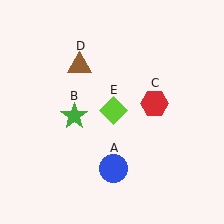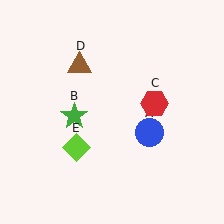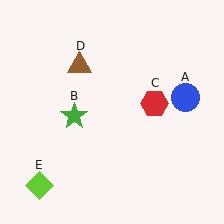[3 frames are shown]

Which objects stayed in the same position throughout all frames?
Green star (object B) and red hexagon (object C) and brown triangle (object D) remained stationary.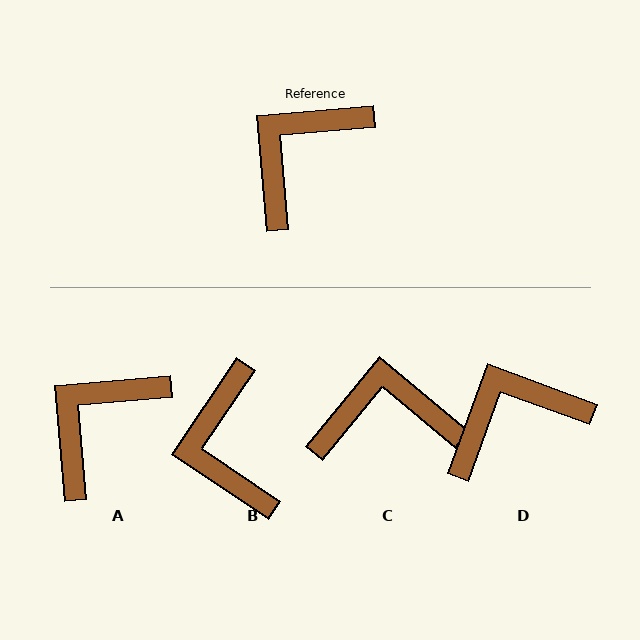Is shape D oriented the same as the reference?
No, it is off by about 25 degrees.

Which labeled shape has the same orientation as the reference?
A.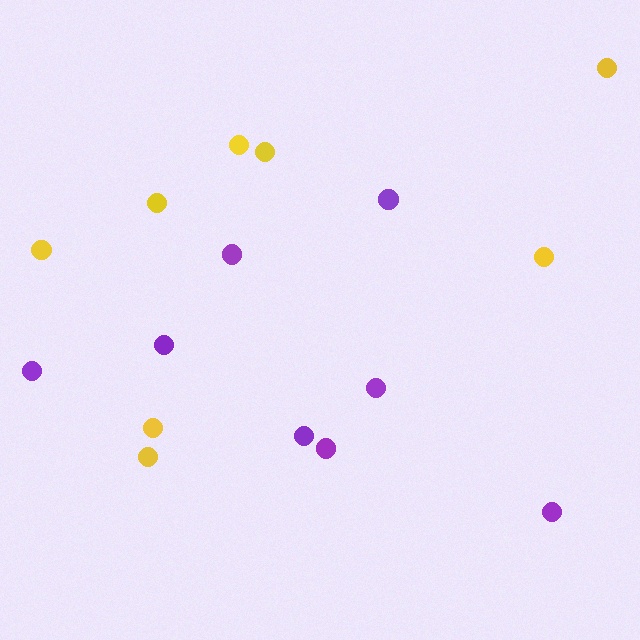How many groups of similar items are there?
There are 2 groups: one group of purple circles (8) and one group of yellow circles (8).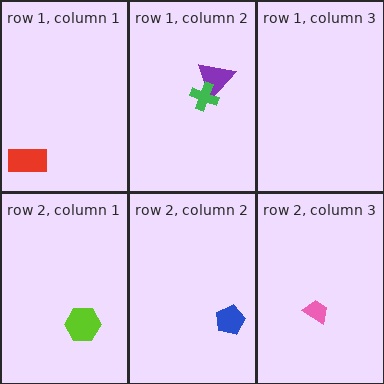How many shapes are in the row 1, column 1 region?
1.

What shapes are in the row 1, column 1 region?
The red rectangle.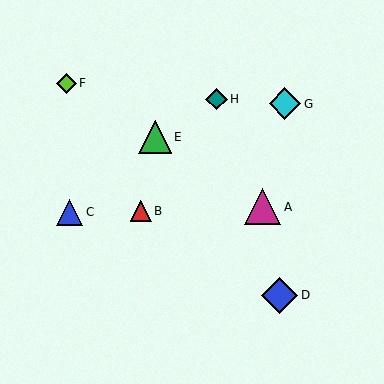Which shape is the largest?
The blue diamond (labeled D) is the largest.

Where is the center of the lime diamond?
The center of the lime diamond is at (66, 83).